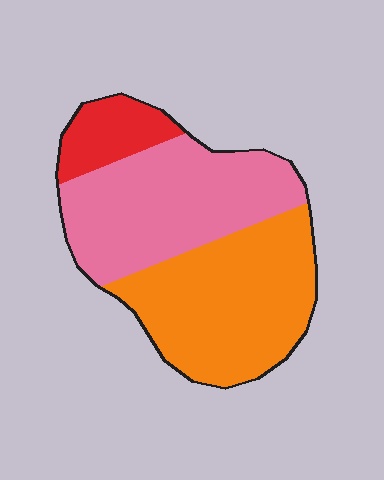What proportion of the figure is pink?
Pink covers roughly 45% of the figure.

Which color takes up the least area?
Red, at roughly 10%.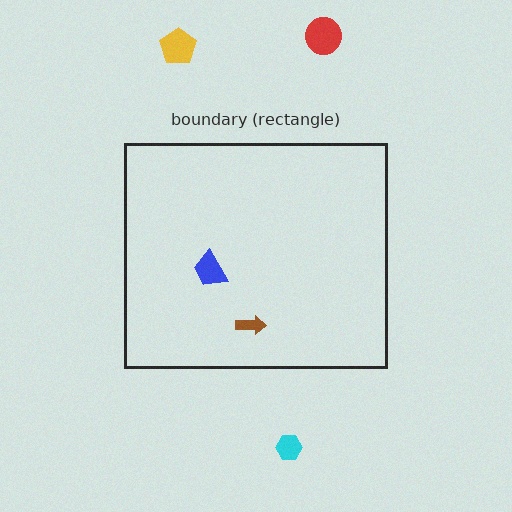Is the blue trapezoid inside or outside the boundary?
Inside.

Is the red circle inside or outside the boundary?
Outside.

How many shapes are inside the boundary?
2 inside, 3 outside.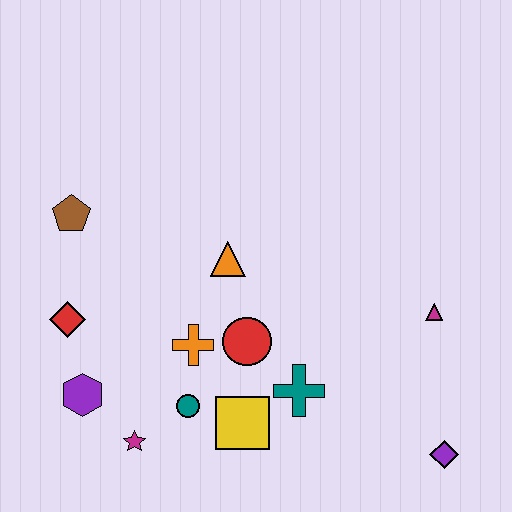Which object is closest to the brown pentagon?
The red diamond is closest to the brown pentagon.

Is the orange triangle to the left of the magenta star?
No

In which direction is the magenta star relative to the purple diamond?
The magenta star is to the left of the purple diamond.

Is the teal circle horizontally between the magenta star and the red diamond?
No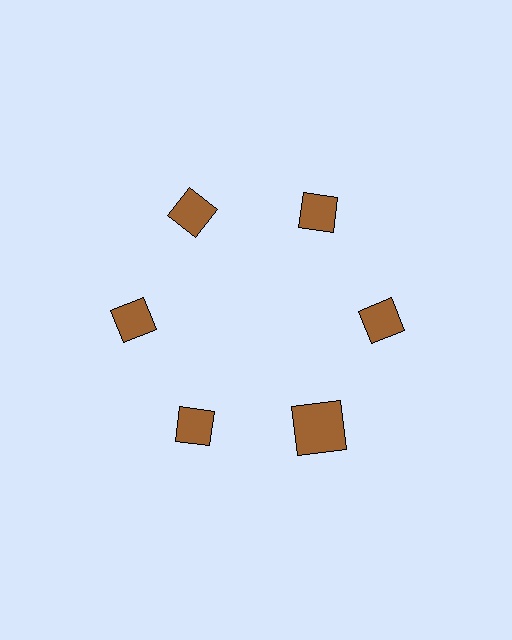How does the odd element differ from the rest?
It has a different shape: square instead of diamond.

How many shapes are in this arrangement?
There are 6 shapes arranged in a ring pattern.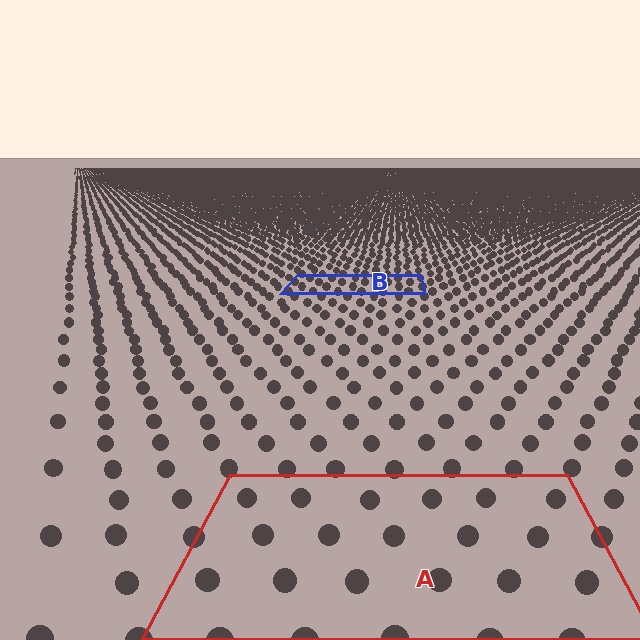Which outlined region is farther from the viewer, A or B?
Region B is farther from the viewer — the texture elements inside it appear smaller and more densely packed.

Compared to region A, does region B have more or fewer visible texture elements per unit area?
Region B has more texture elements per unit area — they are packed more densely because it is farther away.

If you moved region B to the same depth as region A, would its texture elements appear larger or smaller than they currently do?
They would appear larger. At a closer depth, the same texture elements are projected at a bigger on-screen size.